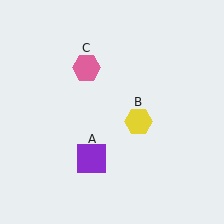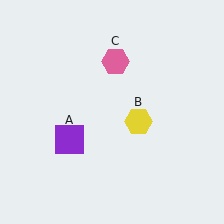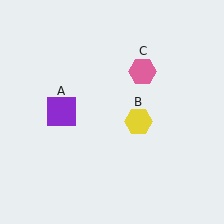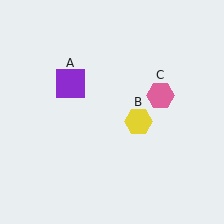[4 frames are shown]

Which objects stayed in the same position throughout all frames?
Yellow hexagon (object B) remained stationary.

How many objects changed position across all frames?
2 objects changed position: purple square (object A), pink hexagon (object C).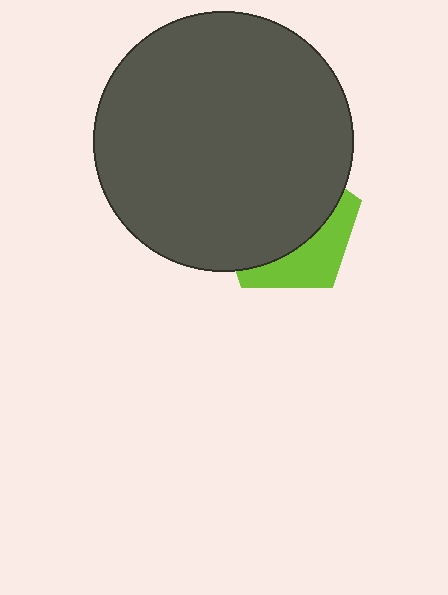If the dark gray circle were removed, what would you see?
You would see the complete lime pentagon.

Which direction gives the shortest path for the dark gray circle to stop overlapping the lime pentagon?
Moving up gives the shortest separation.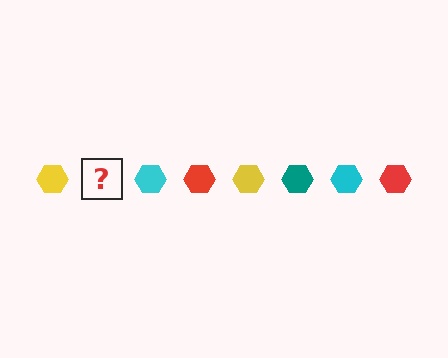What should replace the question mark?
The question mark should be replaced with a teal hexagon.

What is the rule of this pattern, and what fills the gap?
The rule is that the pattern cycles through yellow, teal, cyan, red hexagons. The gap should be filled with a teal hexagon.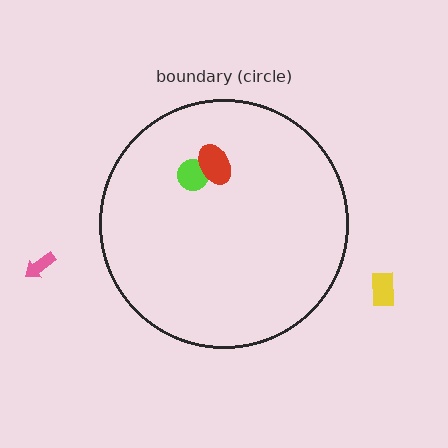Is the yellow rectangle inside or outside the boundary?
Outside.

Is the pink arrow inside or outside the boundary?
Outside.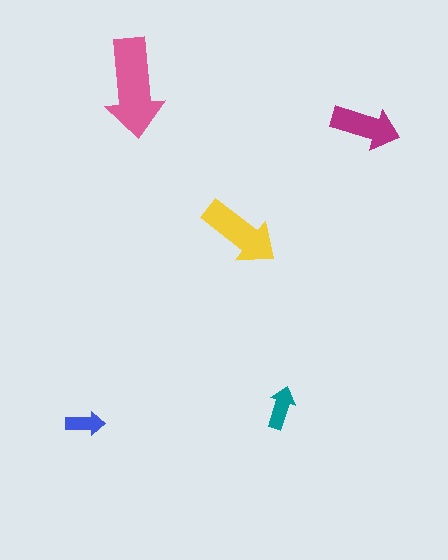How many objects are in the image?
There are 5 objects in the image.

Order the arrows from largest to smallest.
the pink one, the yellow one, the magenta one, the teal one, the blue one.